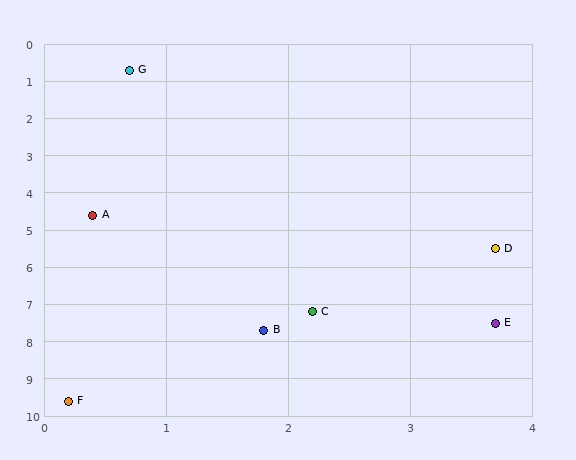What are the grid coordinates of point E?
Point E is at approximately (3.7, 7.5).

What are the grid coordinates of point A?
Point A is at approximately (0.4, 4.6).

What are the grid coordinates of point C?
Point C is at approximately (2.2, 7.2).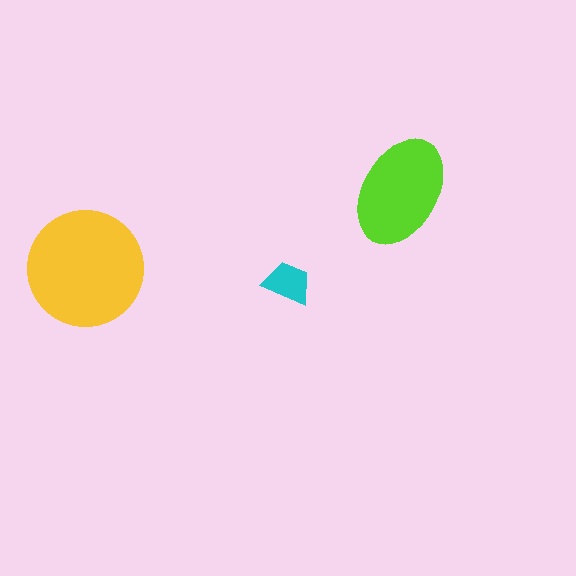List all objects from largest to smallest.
The yellow circle, the lime ellipse, the cyan trapezoid.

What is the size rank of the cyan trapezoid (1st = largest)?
3rd.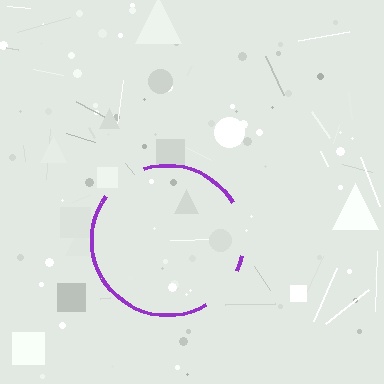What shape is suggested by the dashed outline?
The dashed outline suggests a circle.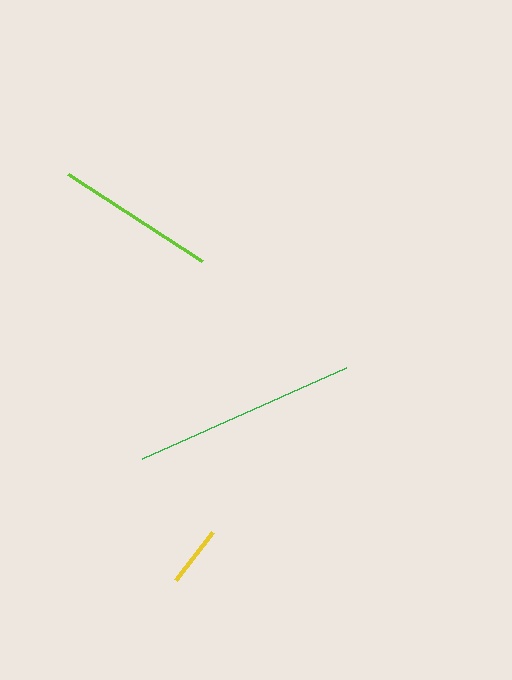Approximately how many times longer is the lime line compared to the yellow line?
The lime line is approximately 2.6 times the length of the yellow line.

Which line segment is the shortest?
The yellow line is the shortest at approximately 61 pixels.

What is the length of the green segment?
The green segment is approximately 223 pixels long.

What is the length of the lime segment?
The lime segment is approximately 159 pixels long.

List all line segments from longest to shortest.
From longest to shortest: green, lime, yellow.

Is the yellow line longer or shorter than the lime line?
The lime line is longer than the yellow line.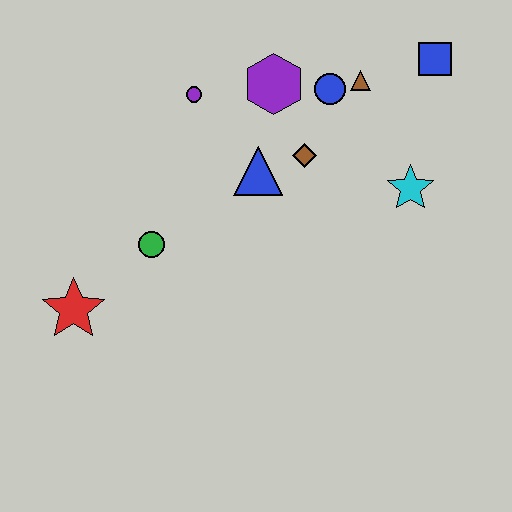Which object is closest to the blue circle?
The brown triangle is closest to the blue circle.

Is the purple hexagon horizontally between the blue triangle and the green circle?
No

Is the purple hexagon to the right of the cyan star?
No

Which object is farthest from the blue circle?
The red star is farthest from the blue circle.